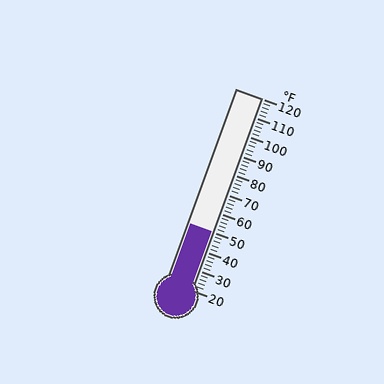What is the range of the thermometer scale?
The thermometer scale ranges from 20°F to 120°F.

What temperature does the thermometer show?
The thermometer shows approximately 50°F.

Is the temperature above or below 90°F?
The temperature is below 90°F.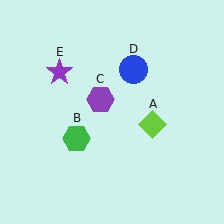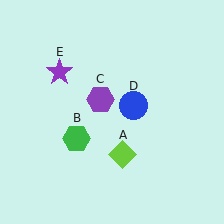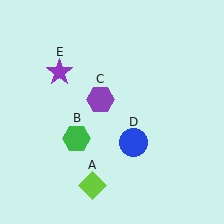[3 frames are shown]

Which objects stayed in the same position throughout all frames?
Green hexagon (object B) and purple hexagon (object C) and purple star (object E) remained stationary.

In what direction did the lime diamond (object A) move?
The lime diamond (object A) moved down and to the left.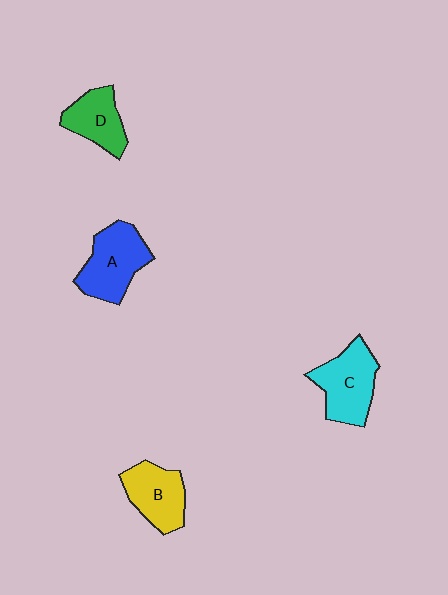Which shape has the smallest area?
Shape D (green).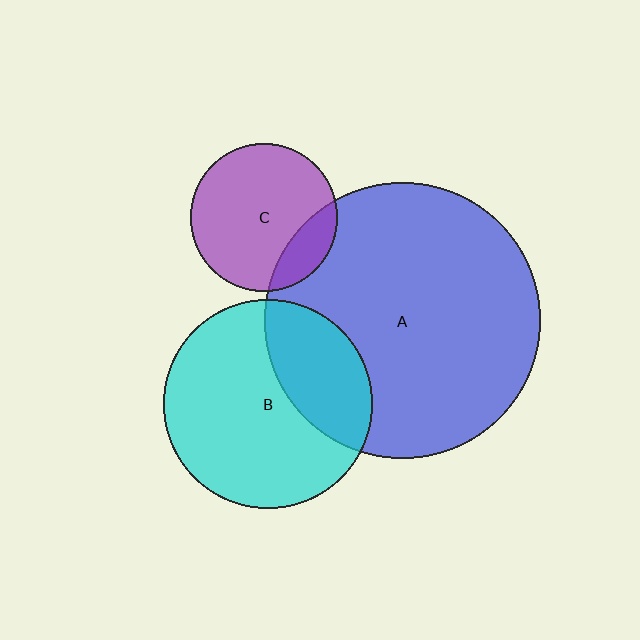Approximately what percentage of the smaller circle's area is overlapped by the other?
Approximately 30%.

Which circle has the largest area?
Circle A (blue).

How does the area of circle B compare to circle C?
Approximately 2.0 times.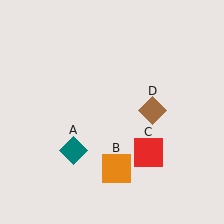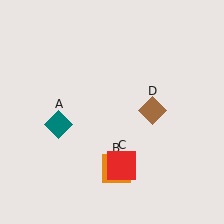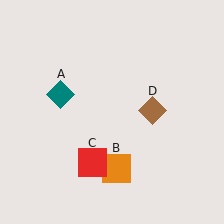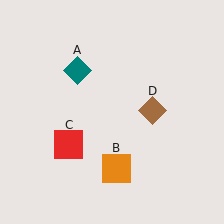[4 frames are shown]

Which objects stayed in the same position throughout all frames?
Orange square (object B) and brown diamond (object D) remained stationary.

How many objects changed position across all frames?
2 objects changed position: teal diamond (object A), red square (object C).